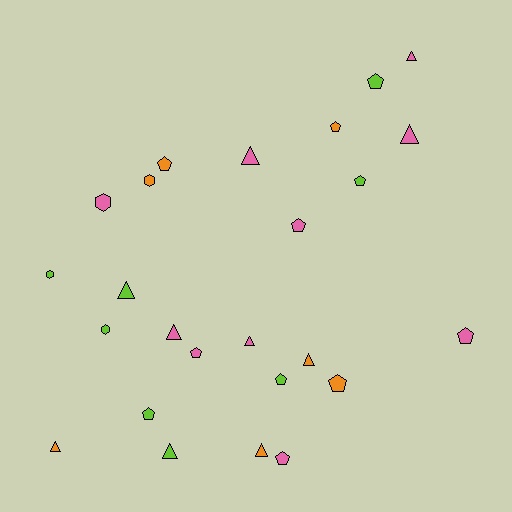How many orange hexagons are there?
There is 1 orange hexagon.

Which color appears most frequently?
Pink, with 10 objects.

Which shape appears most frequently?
Pentagon, with 11 objects.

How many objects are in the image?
There are 25 objects.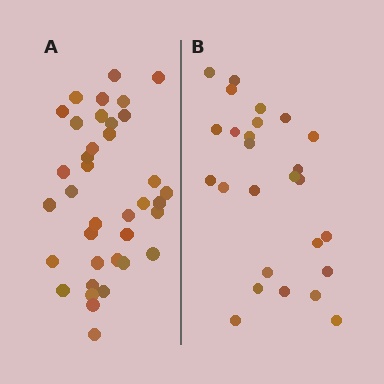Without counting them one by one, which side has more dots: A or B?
Region A (the left region) has more dots.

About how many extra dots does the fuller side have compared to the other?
Region A has roughly 12 or so more dots than region B.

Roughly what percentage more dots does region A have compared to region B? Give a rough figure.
About 40% more.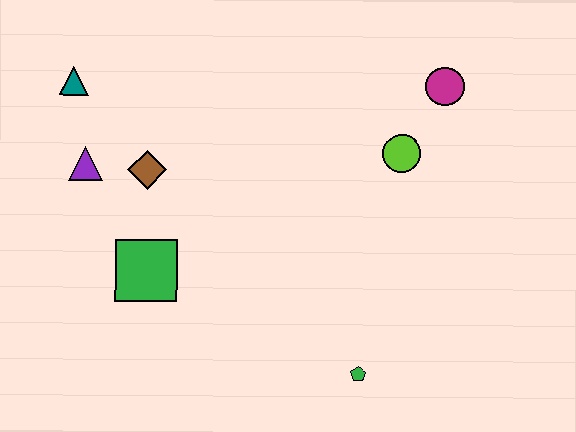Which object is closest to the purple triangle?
The brown diamond is closest to the purple triangle.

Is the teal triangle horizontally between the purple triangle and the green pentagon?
No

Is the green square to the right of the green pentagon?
No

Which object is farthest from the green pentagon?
The teal triangle is farthest from the green pentagon.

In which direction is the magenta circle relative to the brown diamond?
The magenta circle is to the right of the brown diamond.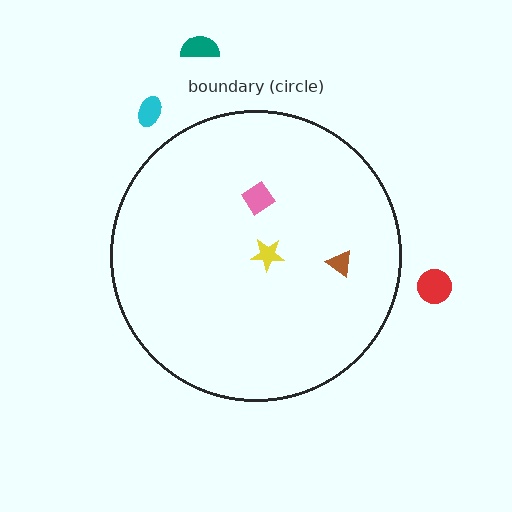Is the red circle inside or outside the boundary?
Outside.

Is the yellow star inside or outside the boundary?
Inside.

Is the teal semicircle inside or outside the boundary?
Outside.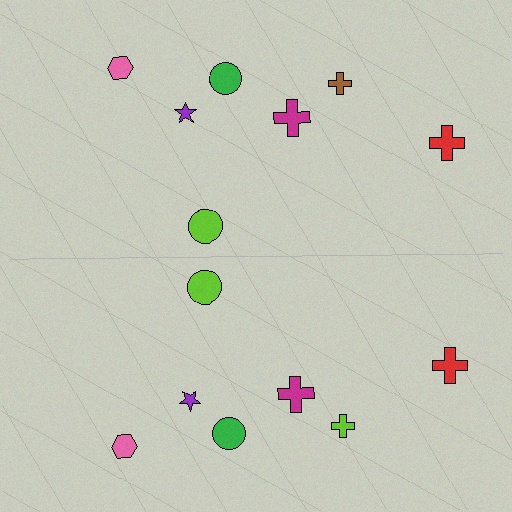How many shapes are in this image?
There are 14 shapes in this image.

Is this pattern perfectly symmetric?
No, the pattern is not perfectly symmetric. The lime cross on the bottom side breaks the symmetry — its mirror counterpart is brown.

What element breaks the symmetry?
The lime cross on the bottom side breaks the symmetry — its mirror counterpart is brown.